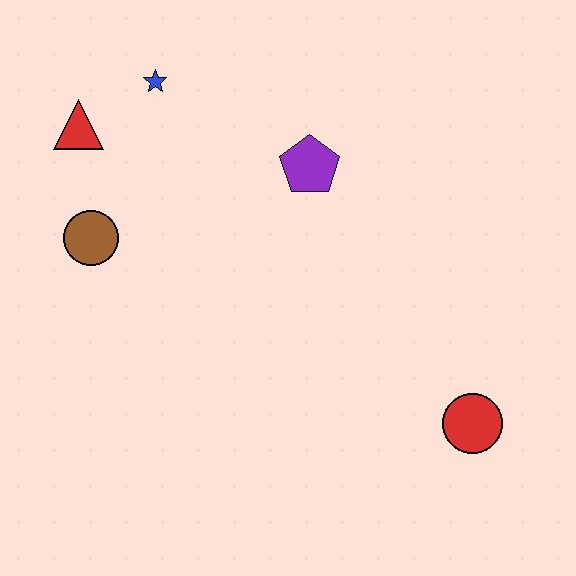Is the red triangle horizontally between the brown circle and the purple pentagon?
No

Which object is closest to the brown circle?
The red triangle is closest to the brown circle.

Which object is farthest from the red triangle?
The red circle is farthest from the red triangle.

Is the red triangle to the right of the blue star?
No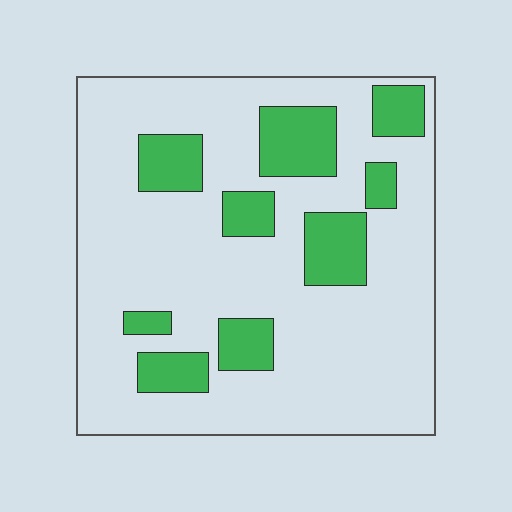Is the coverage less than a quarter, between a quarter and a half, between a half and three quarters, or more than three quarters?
Less than a quarter.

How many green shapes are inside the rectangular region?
9.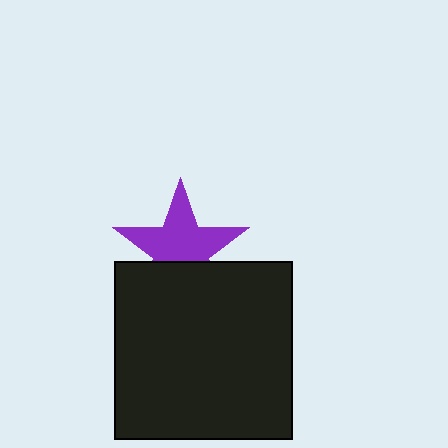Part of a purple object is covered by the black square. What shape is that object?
It is a star.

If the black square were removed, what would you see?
You would see the complete purple star.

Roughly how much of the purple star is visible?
Most of it is visible (roughly 66%).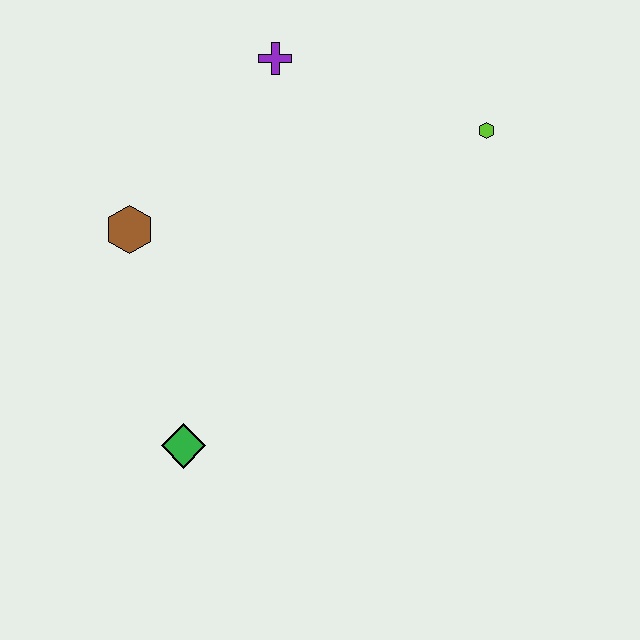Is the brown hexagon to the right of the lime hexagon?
No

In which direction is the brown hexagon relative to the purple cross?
The brown hexagon is below the purple cross.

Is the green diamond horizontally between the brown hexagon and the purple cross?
Yes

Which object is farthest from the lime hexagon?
The green diamond is farthest from the lime hexagon.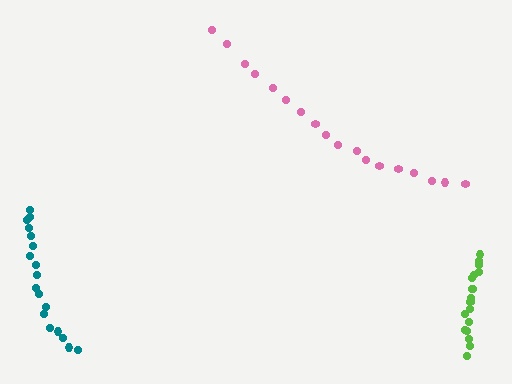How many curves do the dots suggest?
There are 3 distinct paths.